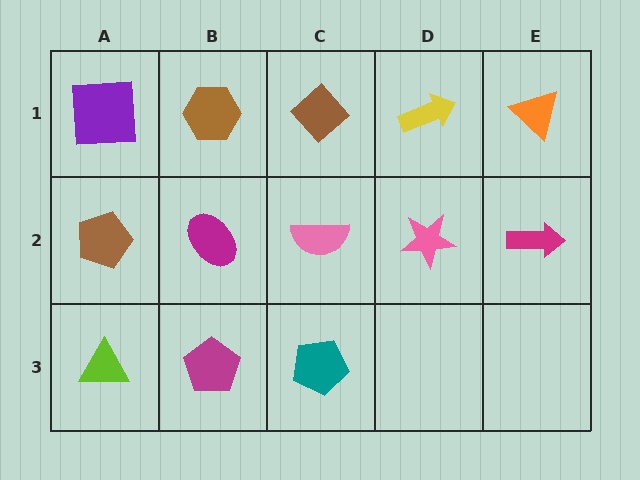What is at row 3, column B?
A magenta pentagon.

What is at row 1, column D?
A yellow arrow.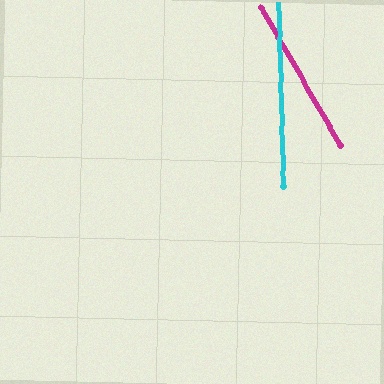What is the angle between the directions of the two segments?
Approximately 28 degrees.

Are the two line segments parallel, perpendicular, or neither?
Neither parallel nor perpendicular — they differ by about 28°.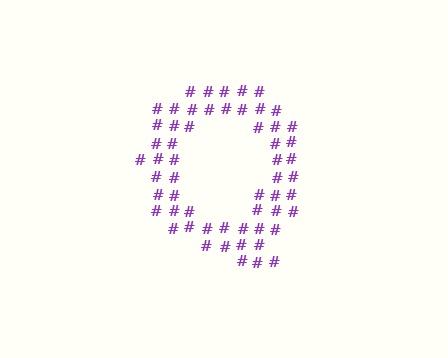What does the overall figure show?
The overall figure shows the letter Q.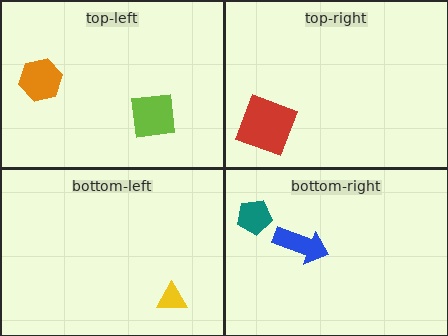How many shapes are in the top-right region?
1.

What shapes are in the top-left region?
The orange hexagon, the lime square.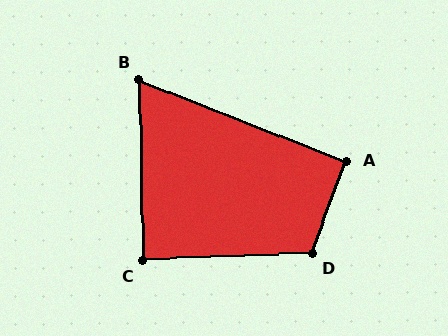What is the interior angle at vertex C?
Approximately 89 degrees (approximately right).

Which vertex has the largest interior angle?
D, at approximately 113 degrees.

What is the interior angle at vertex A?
Approximately 91 degrees (approximately right).